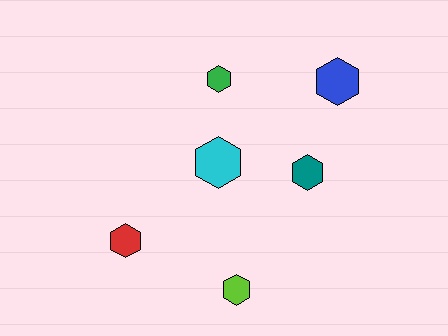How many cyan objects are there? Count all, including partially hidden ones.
There is 1 cyan object.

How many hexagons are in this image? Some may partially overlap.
There are 6 hexagons.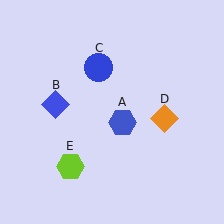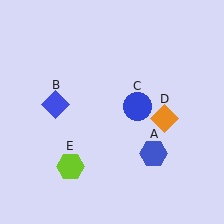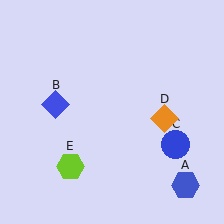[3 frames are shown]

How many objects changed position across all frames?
2 objects changed position: blue hexagon (object A), blue circle (object C).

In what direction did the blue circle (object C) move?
The blue circle (object C) moved down and to the right.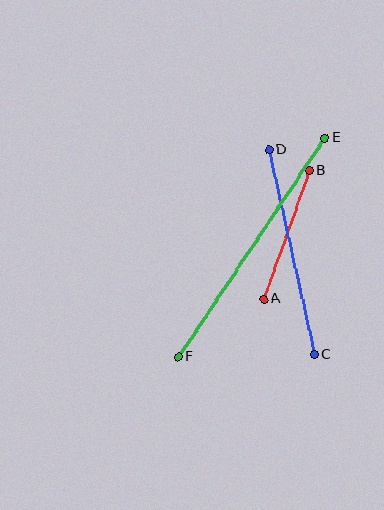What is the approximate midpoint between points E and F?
The midpoint is at approximately (252, 247) pixels.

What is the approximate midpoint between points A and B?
The midpoint is at approximately (286, 235) pixels.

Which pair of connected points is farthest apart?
Points E and F are farthest apart.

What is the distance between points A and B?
The distance is approximately 137 pixels.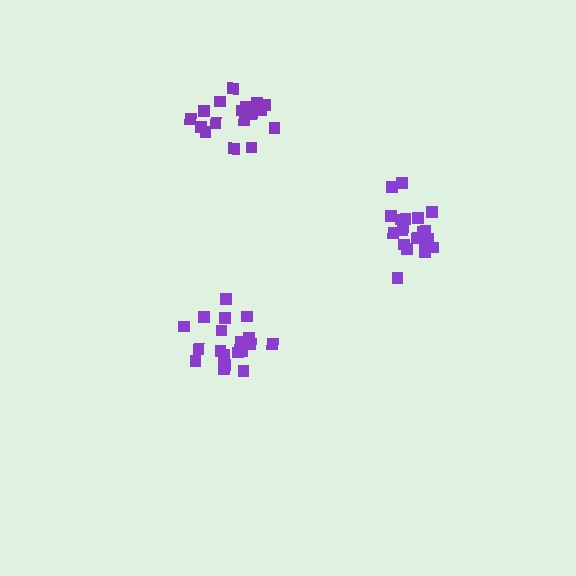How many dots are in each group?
Group 1: 20 dots, Group 2: 20 dots, Group 3: 19 dots (59 total).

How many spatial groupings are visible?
There are 3 spatial groupings.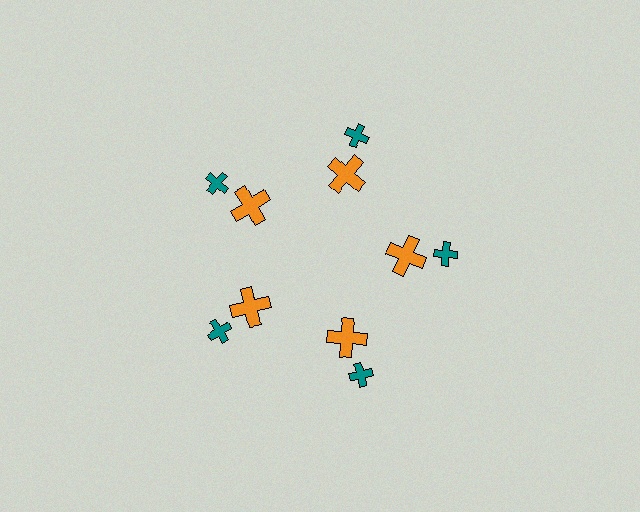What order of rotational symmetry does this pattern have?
This pattern has 5-fold rotational symmetry.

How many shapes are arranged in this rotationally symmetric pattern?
There are 10 shapes, arranged in 5 groups of 2.